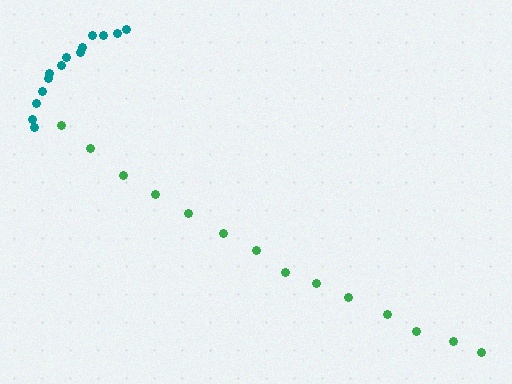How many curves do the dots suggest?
There are 2 distinct paths.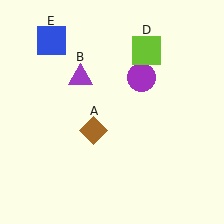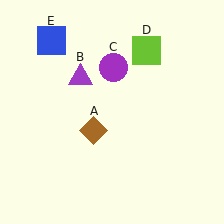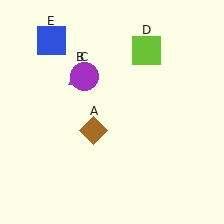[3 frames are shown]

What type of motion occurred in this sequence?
The purple circle (object C) rotated counterclockwise around the center of the scene.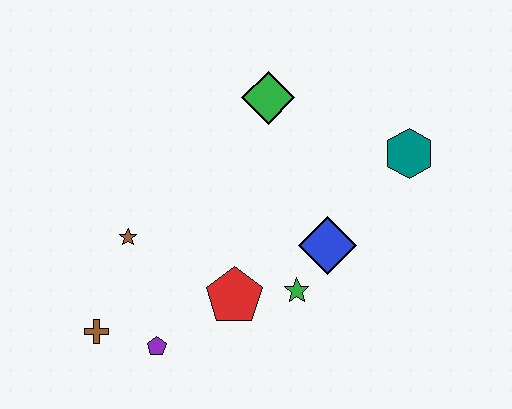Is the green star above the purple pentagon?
Yes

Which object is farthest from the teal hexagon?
The brown cross is farthest from the teal hexagon.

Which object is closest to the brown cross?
The purple pentagon is closest to the brown cross.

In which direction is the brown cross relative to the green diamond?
The brown cross is below the green diamond.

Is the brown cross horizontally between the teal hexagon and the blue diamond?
No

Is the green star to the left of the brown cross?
No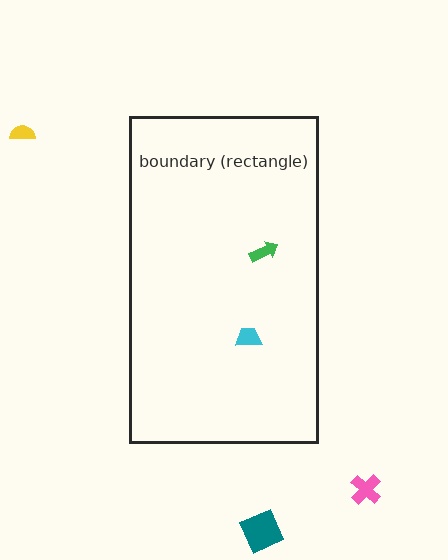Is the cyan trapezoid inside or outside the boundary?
Inside.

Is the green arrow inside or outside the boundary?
Inside.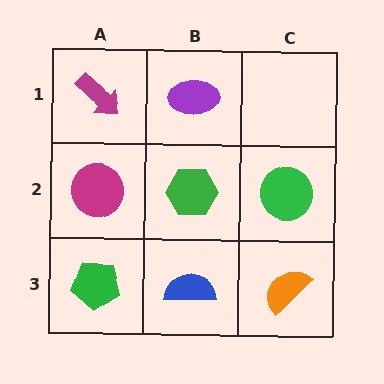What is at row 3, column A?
A green pentagon.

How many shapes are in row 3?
3 shapes.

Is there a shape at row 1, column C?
No, that cell is empty.